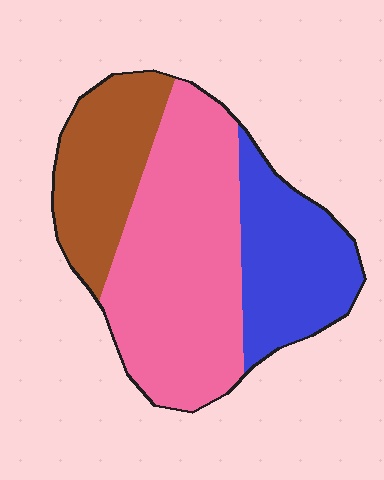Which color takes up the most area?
Pink, at roughly 50%.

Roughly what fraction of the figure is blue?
Blue takes up about one quarter (1/4) of the figure.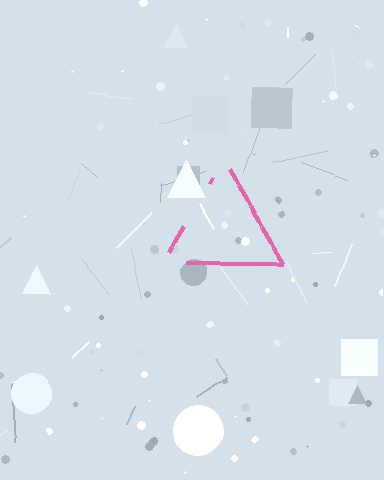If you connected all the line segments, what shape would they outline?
They would outline a triangle.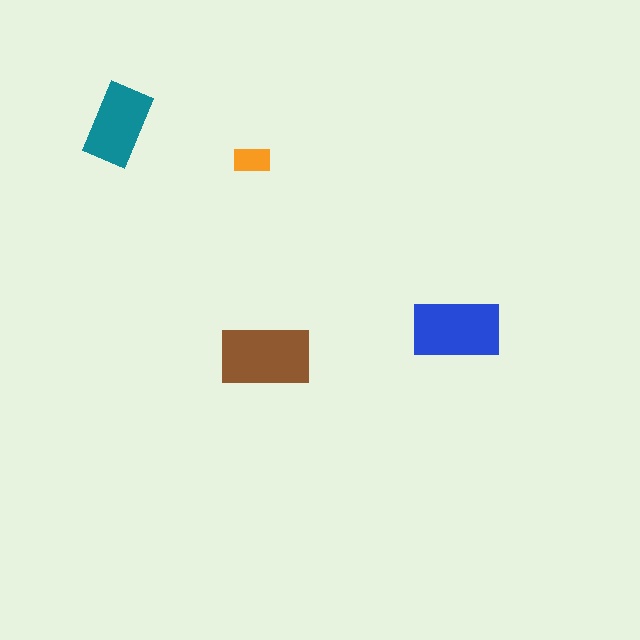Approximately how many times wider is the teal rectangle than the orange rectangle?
About 2 times wider.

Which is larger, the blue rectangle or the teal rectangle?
The blue one.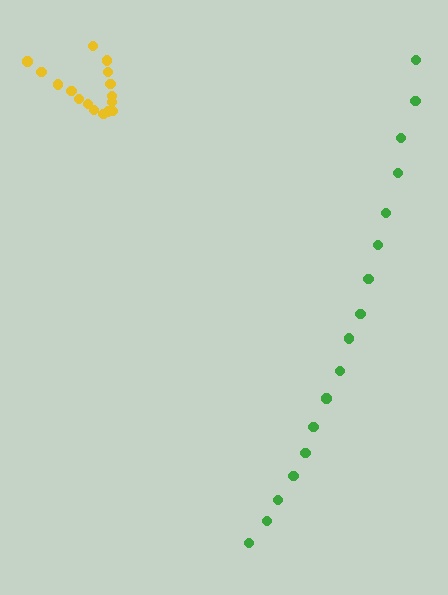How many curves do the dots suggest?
There are 2 distinct paths.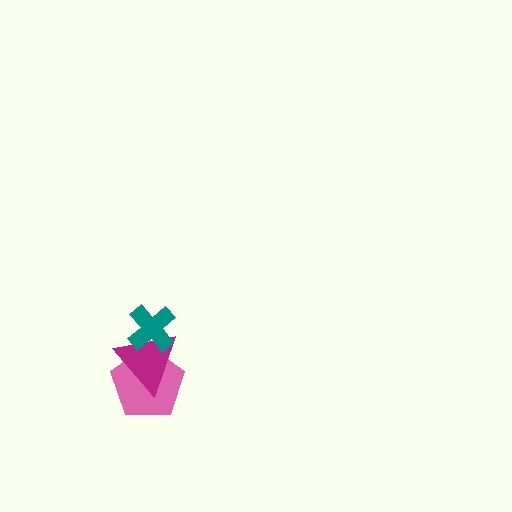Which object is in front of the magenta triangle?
The teal cross is in front of the magenta triangle.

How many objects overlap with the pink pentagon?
2 objects overlap with the pink pentagon.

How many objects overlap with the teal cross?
2 objects overlap with the teal cross.